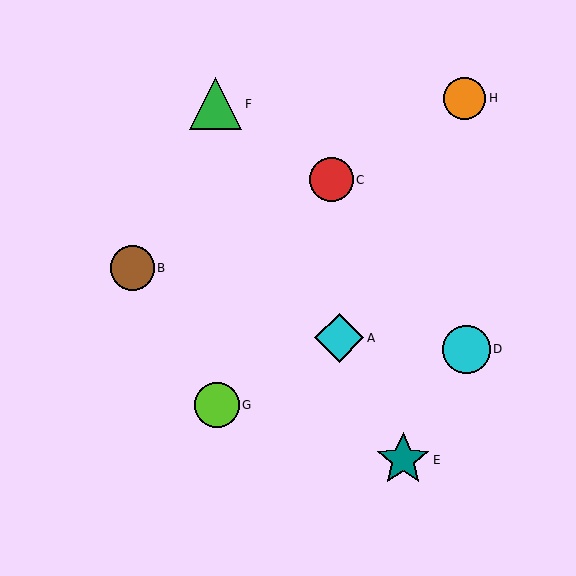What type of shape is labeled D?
Shape D is a cyan circle.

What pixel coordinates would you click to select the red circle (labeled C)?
Click at (331, 180) to select the red circle C.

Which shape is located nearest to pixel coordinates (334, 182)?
The red circle (labeled C) at (331, 180) is nearest to that location.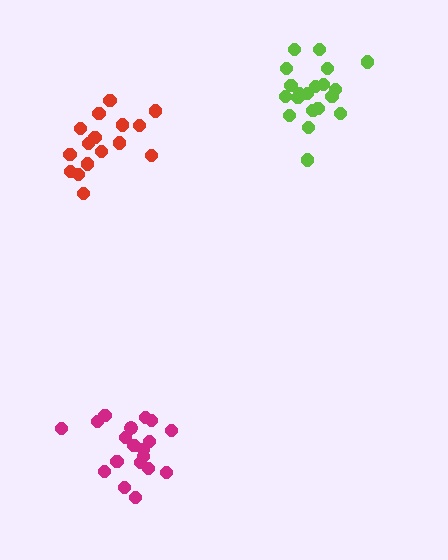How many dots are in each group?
Group 1: 19 dots, Group 2: 20 dots, Group 3: 16 dots (55 total).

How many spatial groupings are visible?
There are 3 spatial groupings.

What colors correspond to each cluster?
The clusters are colored: magenta, lime, red.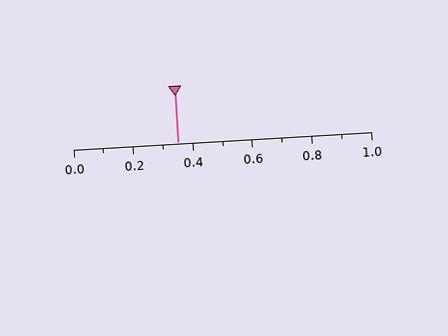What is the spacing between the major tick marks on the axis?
The major ticks are spaced 0.2 apart.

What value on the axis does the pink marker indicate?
The marker indicates approximately 0.35.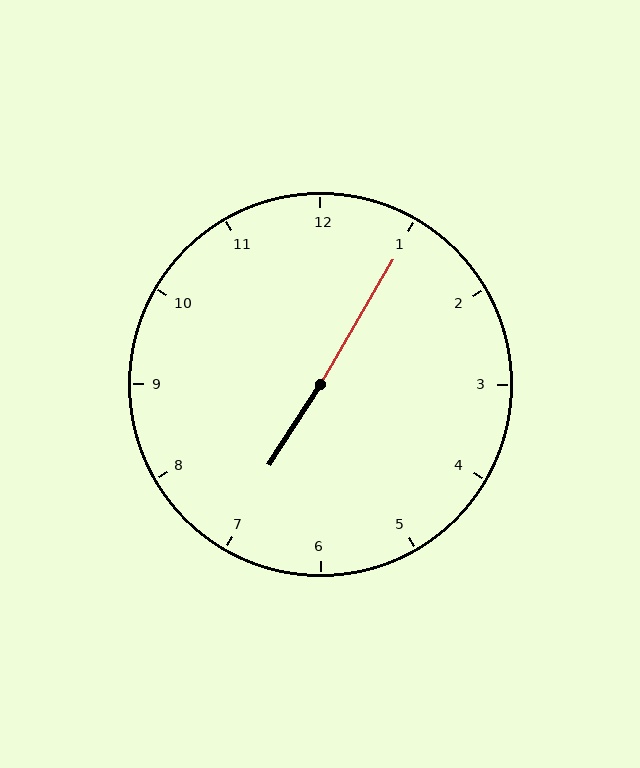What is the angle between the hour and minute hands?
Approximately 178 degrees.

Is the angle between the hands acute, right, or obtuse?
It is obtuse.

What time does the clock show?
7:05.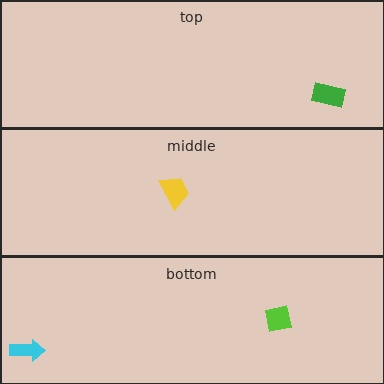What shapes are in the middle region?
The yellow trapezoid.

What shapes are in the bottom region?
The lime square, the cyan arrow.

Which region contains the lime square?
The bottom region.